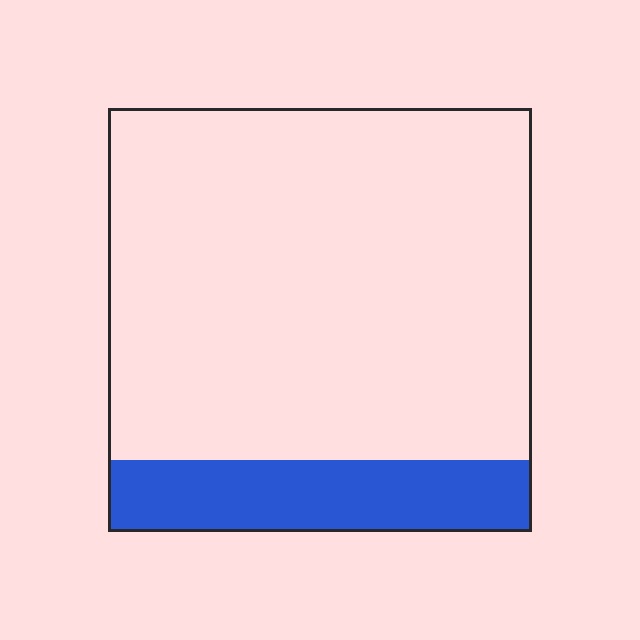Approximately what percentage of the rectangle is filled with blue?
Approximately 15%.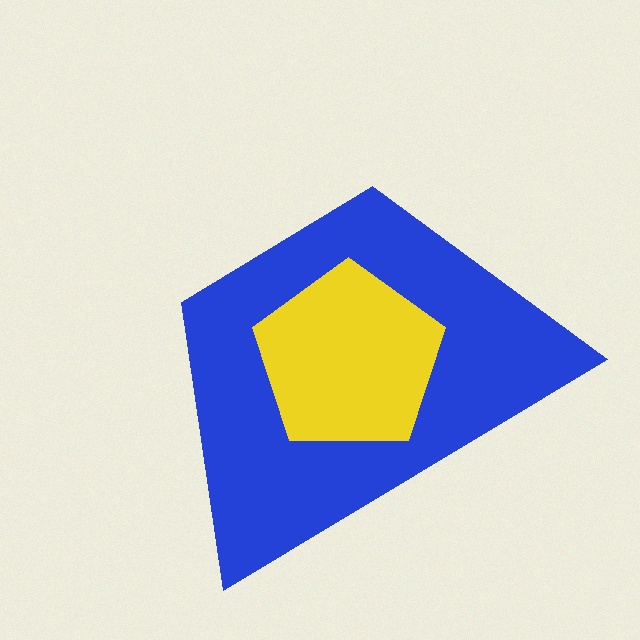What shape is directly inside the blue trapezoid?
The yellow pentagon.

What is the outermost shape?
The blue trapezoid.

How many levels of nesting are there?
2.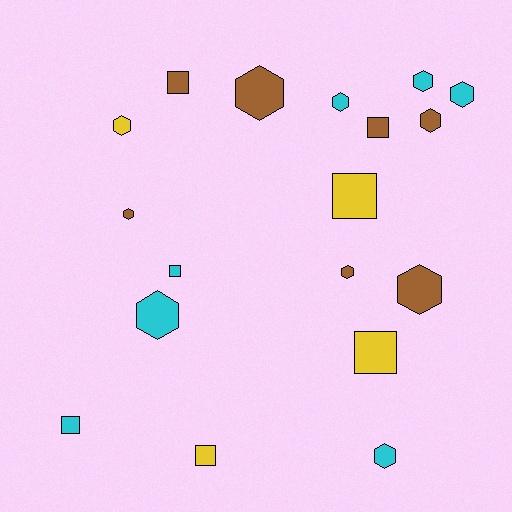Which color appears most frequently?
Brown, with 7 objects.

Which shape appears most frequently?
Hexagon, with 11 objects.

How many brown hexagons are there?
There are 5 brown hexagons.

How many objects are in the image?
There are 18 objects.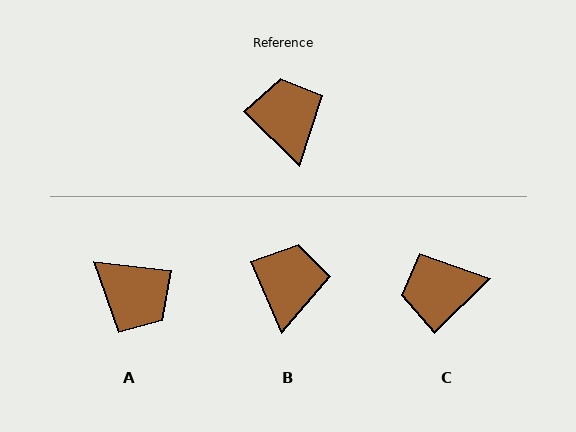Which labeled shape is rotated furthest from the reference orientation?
A, about 142 degrees away.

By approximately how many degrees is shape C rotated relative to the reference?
Approximately 89 degrees counter-clockwise.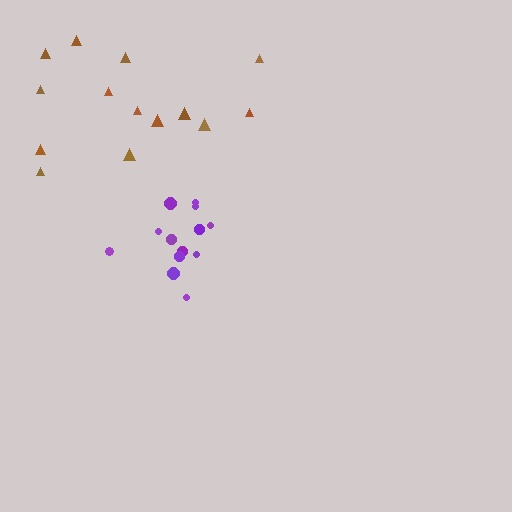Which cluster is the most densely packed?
Purple.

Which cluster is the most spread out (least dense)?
Brown.